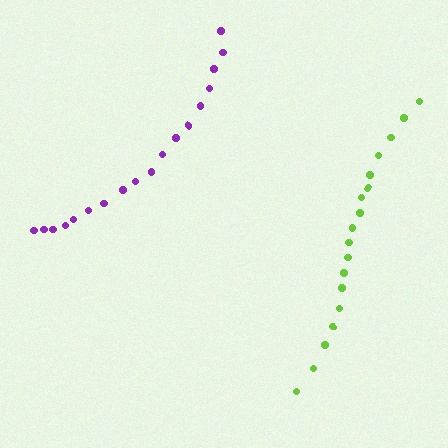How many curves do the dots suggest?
There are 2 distinct paths.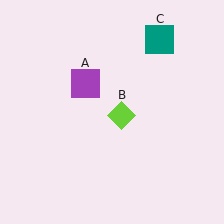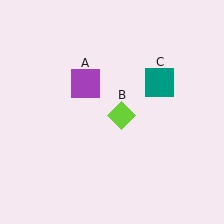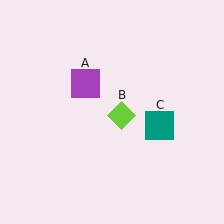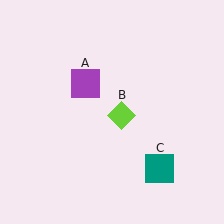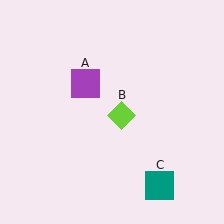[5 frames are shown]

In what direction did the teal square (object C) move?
The teal square (object C) moved down.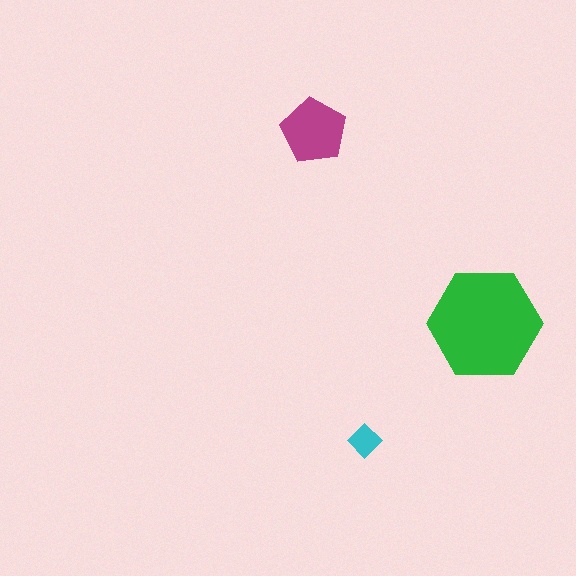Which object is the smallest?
The cyan diamond.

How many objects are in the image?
There are 3 objects in the image.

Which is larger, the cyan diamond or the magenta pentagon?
The magenta pentagon.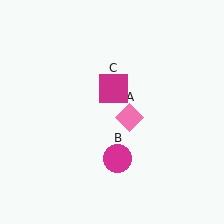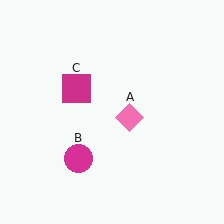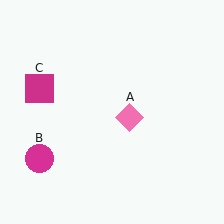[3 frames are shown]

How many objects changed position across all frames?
2 objects changed position: magenta circle (object B), magenta square (object C).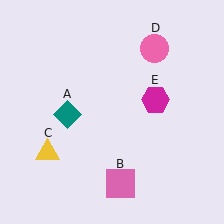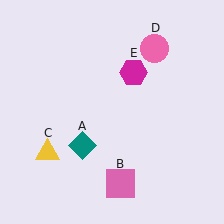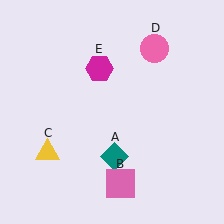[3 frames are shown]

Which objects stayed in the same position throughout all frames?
Pink square (object B) and yellow triangle (object C) and pink circle (object D) remained stationary.